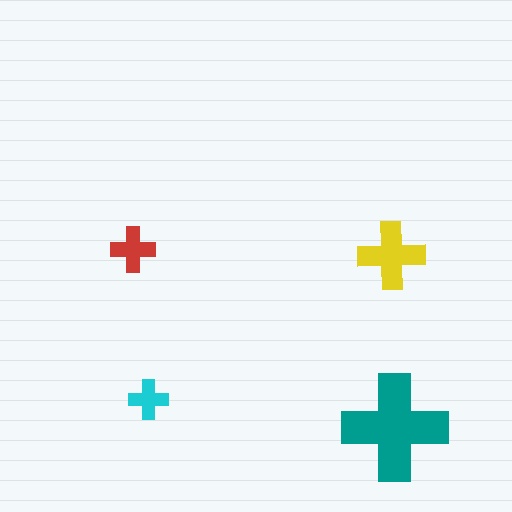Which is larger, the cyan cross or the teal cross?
The teal one.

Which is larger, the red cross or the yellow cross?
The yellow one.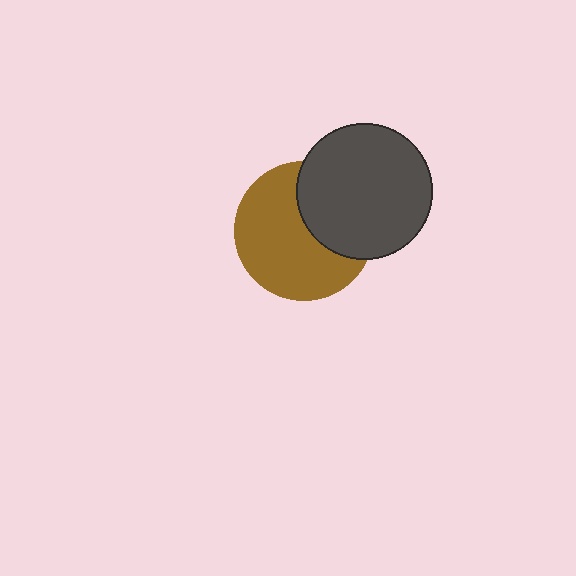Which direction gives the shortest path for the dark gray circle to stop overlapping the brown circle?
Moving right gives the shortest separation.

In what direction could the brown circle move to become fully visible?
The brown circle could move left. That would shift it out from behind the dark gray circle entirely.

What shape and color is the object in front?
The object in front is a dark gray circle.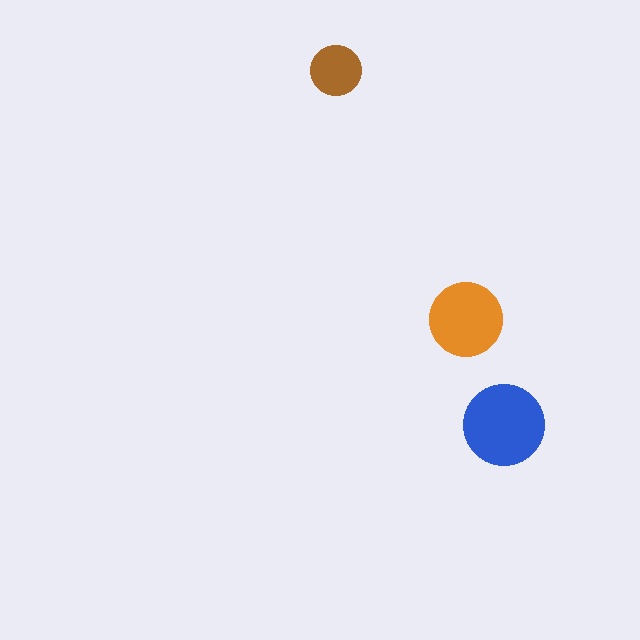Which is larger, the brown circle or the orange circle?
The orange one.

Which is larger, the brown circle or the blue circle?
The blue one.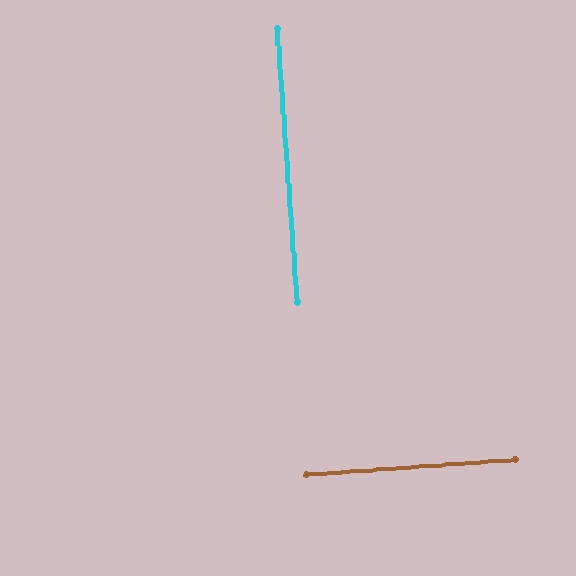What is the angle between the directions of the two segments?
Approximately 90 degrees.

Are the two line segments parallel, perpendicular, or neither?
Perpendicular — they meet at approximately 90°.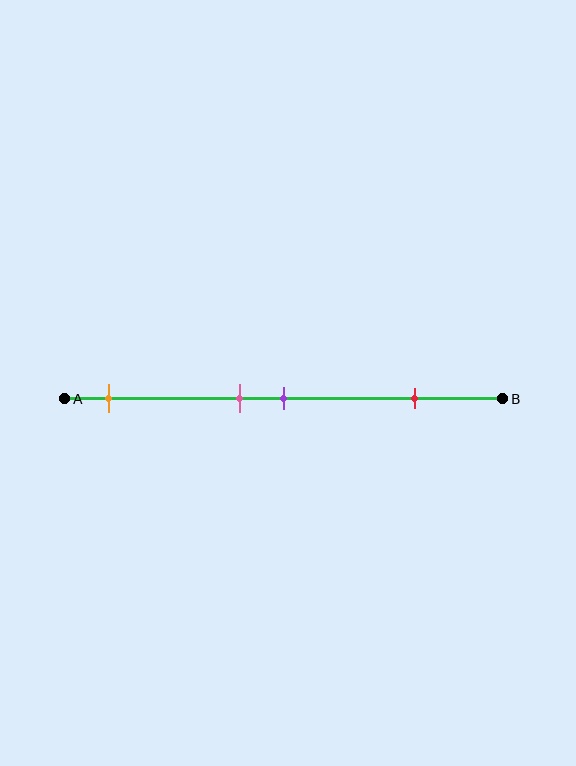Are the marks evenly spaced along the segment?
No, the marks are not evenly spaced.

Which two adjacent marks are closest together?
The pink and purple marks are the closest adjacent pair.